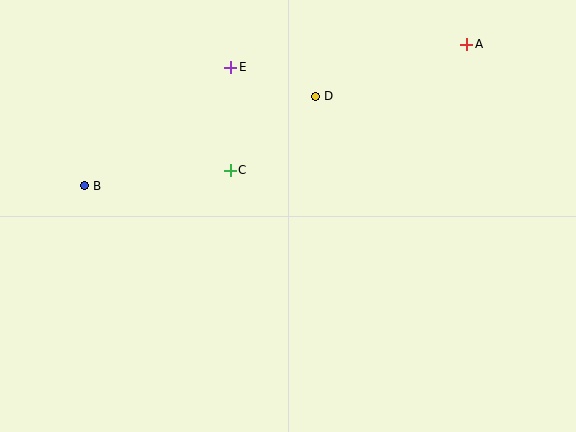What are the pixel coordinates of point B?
Point B is at (85, 186).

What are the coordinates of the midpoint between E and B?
The midpoint between E and B is at (158, 126).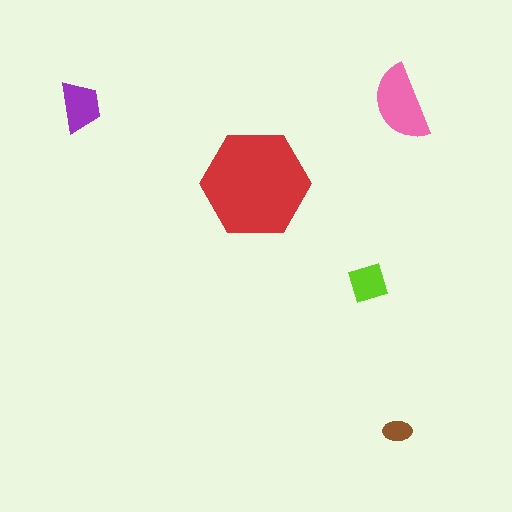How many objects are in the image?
There are 5 objects in the image.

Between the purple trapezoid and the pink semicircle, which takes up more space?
The pink semicircle.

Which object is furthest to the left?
The purple trapezoid is leftmost.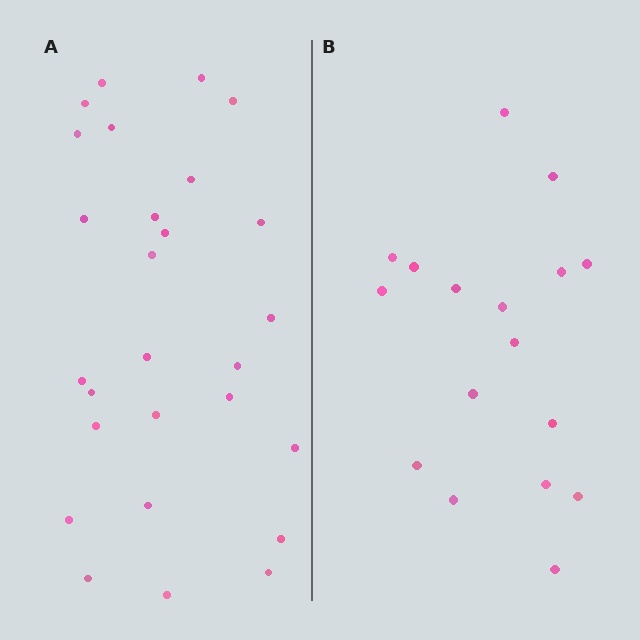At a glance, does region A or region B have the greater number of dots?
Region A (the left region) has more dots.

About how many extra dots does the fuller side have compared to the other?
Region A has roughly 10 or so more dots than region B.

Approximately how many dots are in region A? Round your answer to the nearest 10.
About 30 dots. (The exact count is 27, which rounds to 30.)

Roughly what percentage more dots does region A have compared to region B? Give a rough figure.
About 60% more.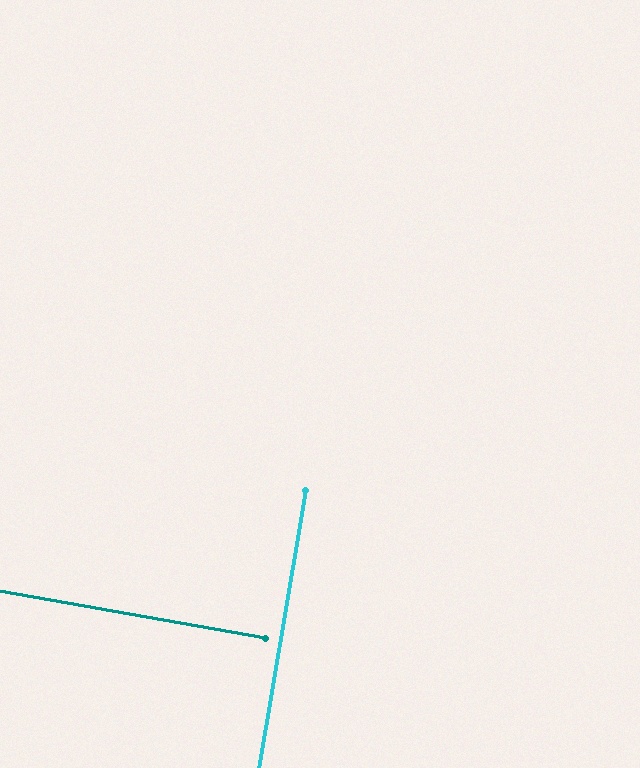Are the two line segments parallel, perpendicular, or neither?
Perpendicular — they meet at approximately 90°.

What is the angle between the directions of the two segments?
Approximately 90 degrees.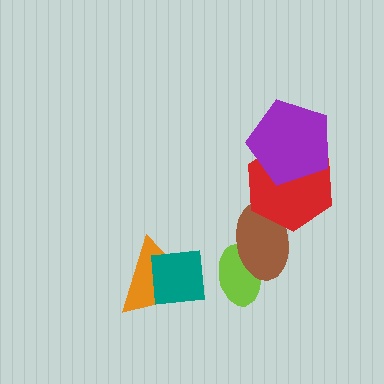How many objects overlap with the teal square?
1 object overlaps with the teal square.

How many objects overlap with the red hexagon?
2 objects overlap with the red hexagon.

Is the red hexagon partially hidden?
Yes, it is partially covered by another shape.